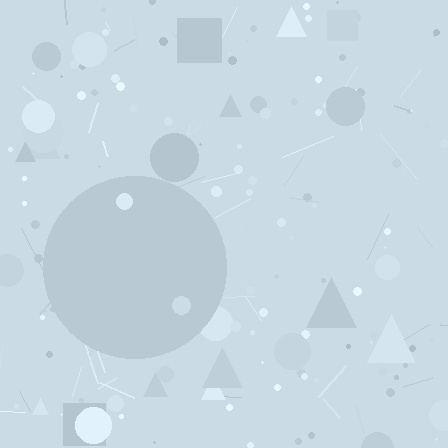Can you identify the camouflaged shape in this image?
The camouflaged shape is a circle.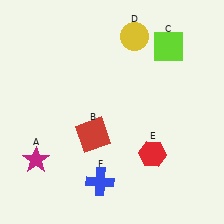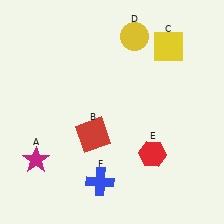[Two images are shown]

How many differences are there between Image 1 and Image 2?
There is 1 difference between the two images.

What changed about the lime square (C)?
In Image 1, C is lime. In Image 2, it changed to yellow.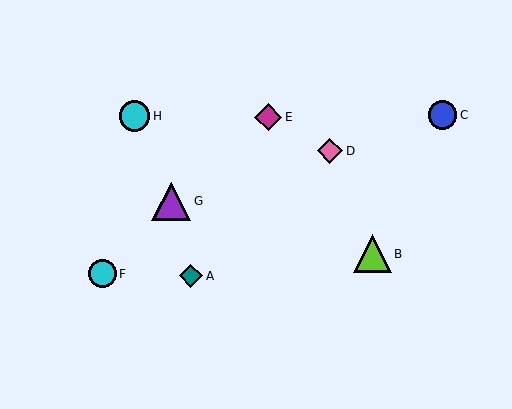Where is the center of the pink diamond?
The center of the pink diamond is at (330, 151).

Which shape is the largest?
The purple triangle (labeled G) is the largest.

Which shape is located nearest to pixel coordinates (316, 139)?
The pink diamond (labeled D) at (330, 151) is nearest to that location.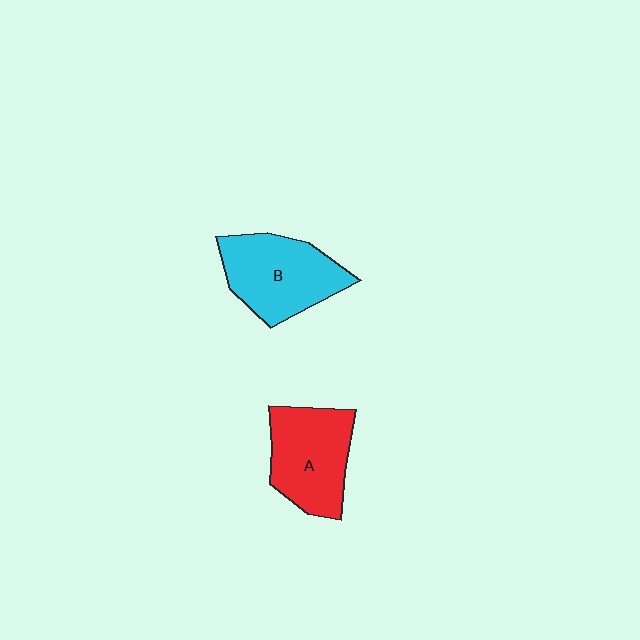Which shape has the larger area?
Shape B (cyan).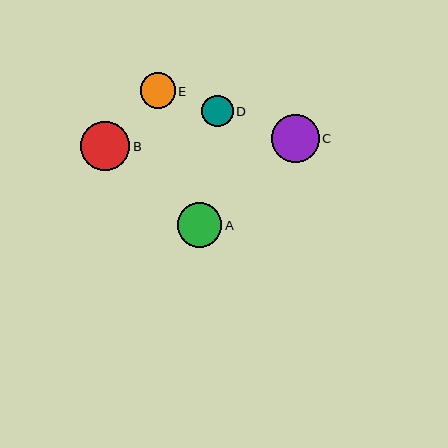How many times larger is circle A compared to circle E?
Circle A is approximately 1.3 times the size of circle E.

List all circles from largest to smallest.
From largest to smallest: B, C, A, E, D.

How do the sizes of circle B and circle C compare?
Circle B and circle C are approximately the same size.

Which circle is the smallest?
Circle D is the smallest with a size of approximately 32 pixels.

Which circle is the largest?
Circle B is the largest with a size of approximately 49 pixels.